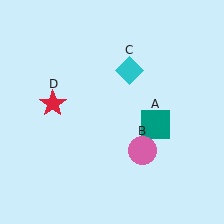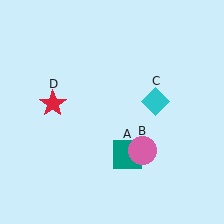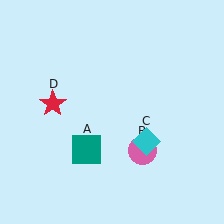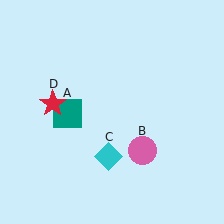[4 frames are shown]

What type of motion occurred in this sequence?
The teal square (object A), cyan diamond (object C) rotated clockwise around the center of the scene.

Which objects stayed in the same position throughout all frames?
Pink circle (object B) and red star (object D) remained stationary.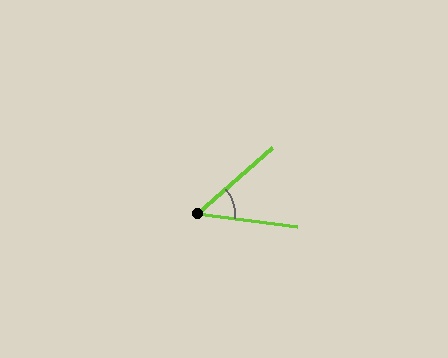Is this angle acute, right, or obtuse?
It is acute.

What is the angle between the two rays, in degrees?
Approximately 49 degrees.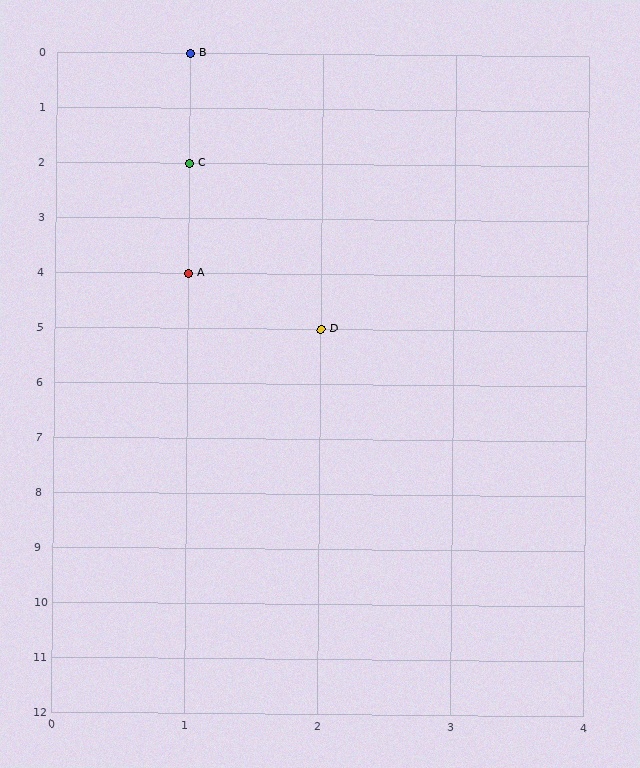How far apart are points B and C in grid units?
Points B and C are 2 rows apart.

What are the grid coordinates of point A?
Point A is at grid coordinates (1, 4).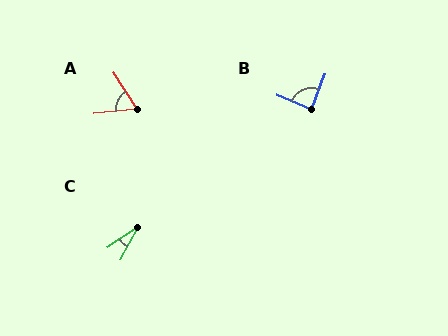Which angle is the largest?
B, at approximately 89 degrees.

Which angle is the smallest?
C, at approximately 28 degrees.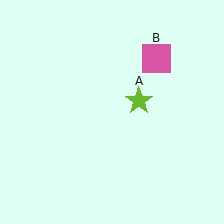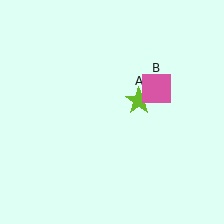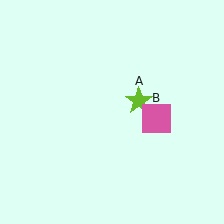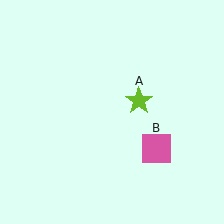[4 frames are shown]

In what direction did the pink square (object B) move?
The pink square (object B) moved down.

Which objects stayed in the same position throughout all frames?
Lime star (object A) remained stationary.